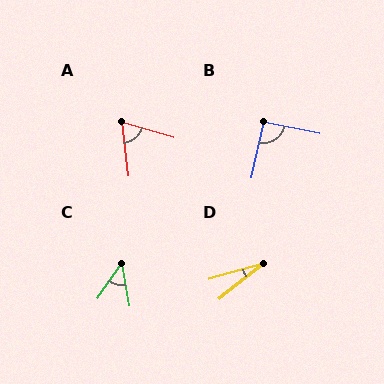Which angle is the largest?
B, at approximately 91 degrees.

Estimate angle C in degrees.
Approximately 45 degrees.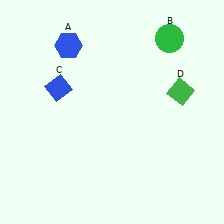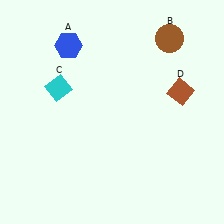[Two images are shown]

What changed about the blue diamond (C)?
In Image 1, C is blue. In Image 2, it changed to cyan.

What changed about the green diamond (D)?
In Image 1, D is green. In Image 2, it changed to brown.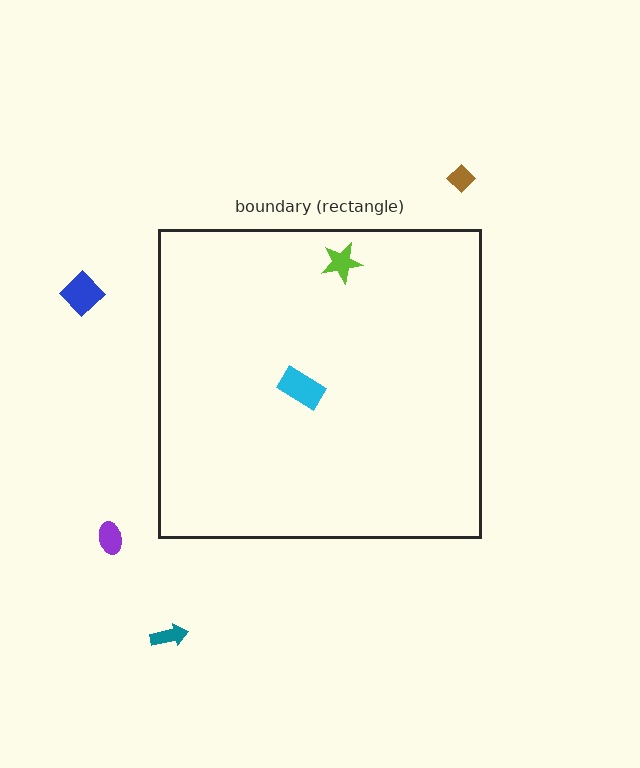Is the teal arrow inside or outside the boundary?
Outside.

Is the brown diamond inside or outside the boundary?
Outside.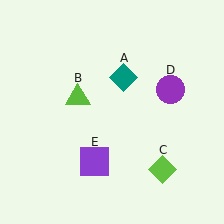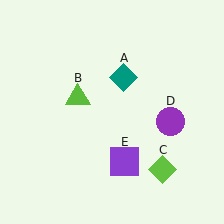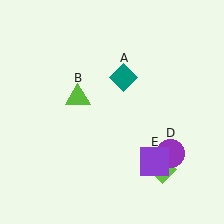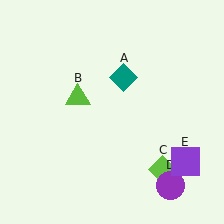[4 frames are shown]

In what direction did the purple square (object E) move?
The purple square (object E) moved right.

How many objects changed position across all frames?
2 objects changed position: purple circle (object D), purple square (object E).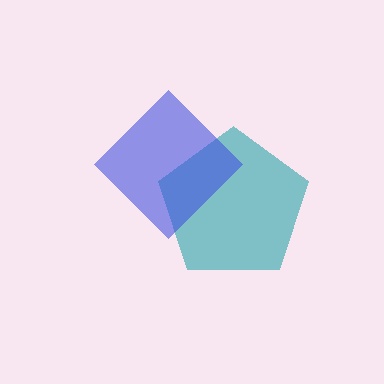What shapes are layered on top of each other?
The layered shapes are: a teal pentagon, a blue diamond.